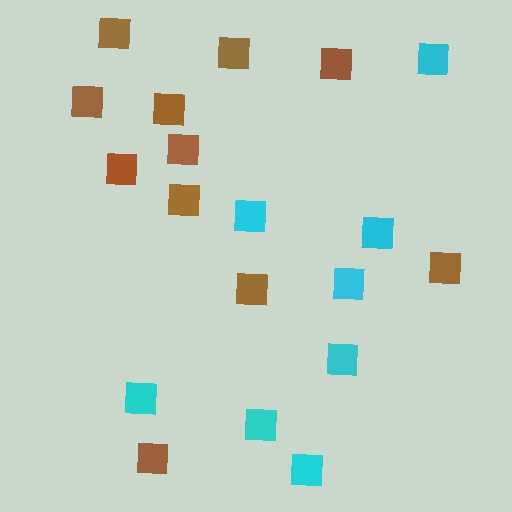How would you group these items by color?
There are 2 groups: one group of cyan squares (8) and one group of brown squares (11).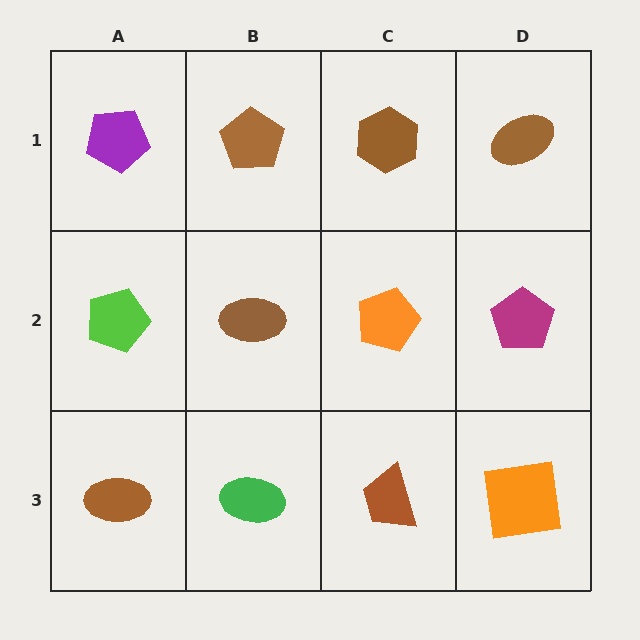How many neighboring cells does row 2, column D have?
3.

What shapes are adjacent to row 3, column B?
A brown ellipse (row 2, column B), a brown ellipse (row 3, column A), a brown trapezoid (row 3, column C).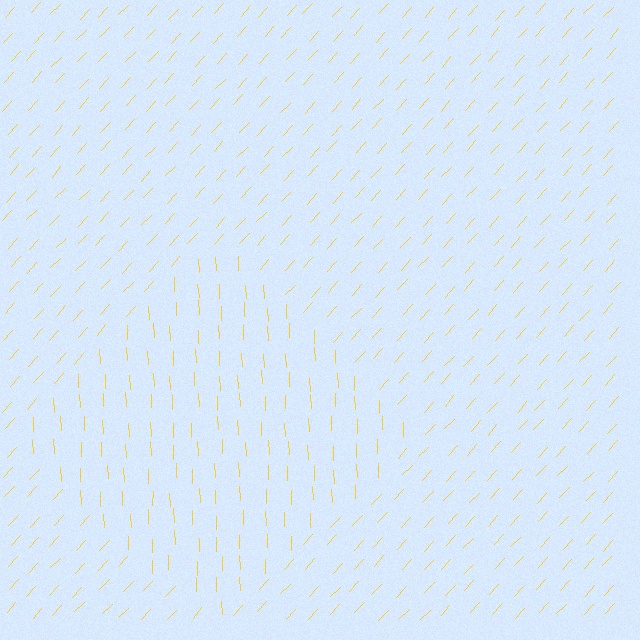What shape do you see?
I see a diamond.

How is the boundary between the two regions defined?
The boundary is defined purely by a change in line orientation (approximately 45 degrees difference). All lines are the same color and thickness.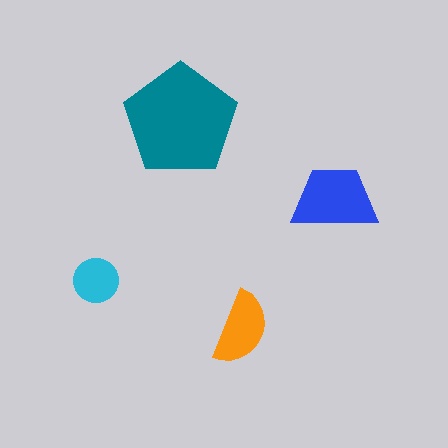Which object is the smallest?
The cyan circle.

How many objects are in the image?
There are 4 objects in the image.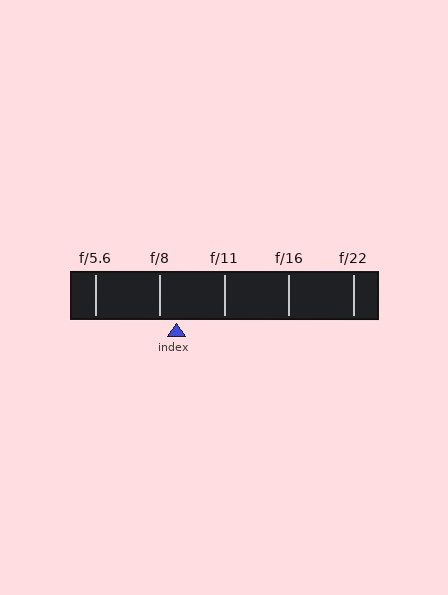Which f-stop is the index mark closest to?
The index mark is closest to f/8.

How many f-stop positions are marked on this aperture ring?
There are 5 f-stop positions marked.